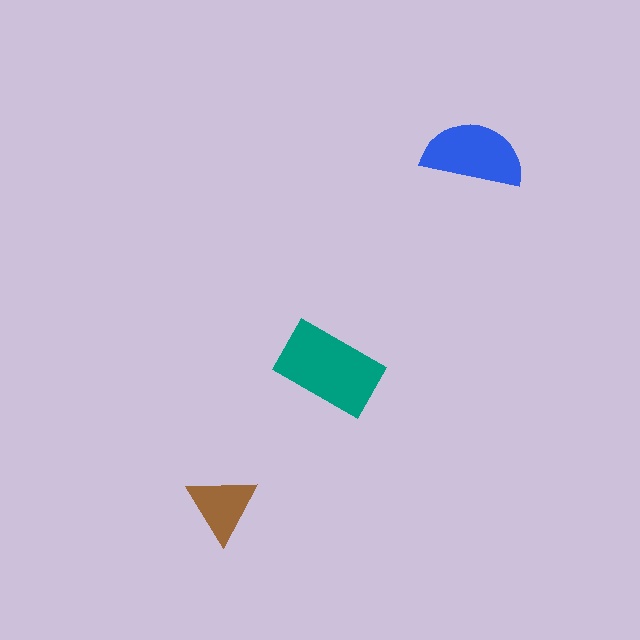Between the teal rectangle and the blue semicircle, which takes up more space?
The teal rectangle.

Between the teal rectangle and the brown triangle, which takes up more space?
The teal rectangle.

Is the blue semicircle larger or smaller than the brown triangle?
Larger.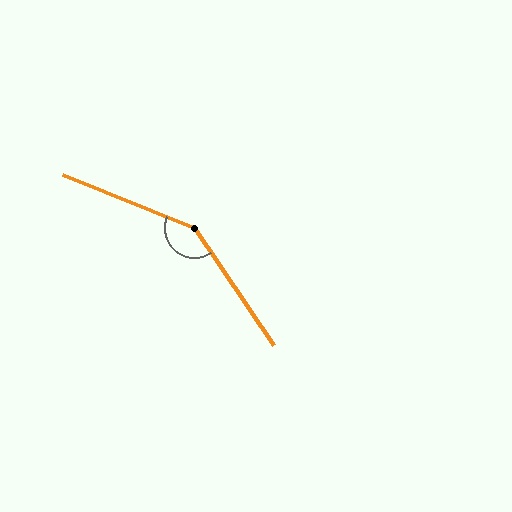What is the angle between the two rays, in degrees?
Approximately 146 degrees.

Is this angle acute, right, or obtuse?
It is obtuse.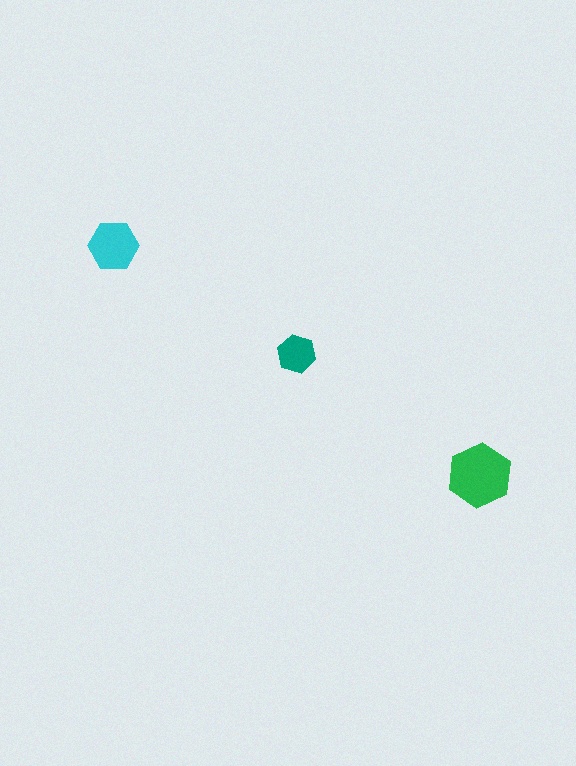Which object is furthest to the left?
The cyan hexagon is leftmost.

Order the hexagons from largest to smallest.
the green one, the cyan one, the teal one.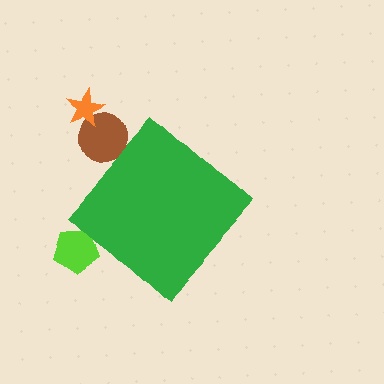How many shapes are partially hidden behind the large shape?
2 shapes are partially hidden.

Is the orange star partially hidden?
No, the orange star is fully visible.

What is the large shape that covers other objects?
A green diamond.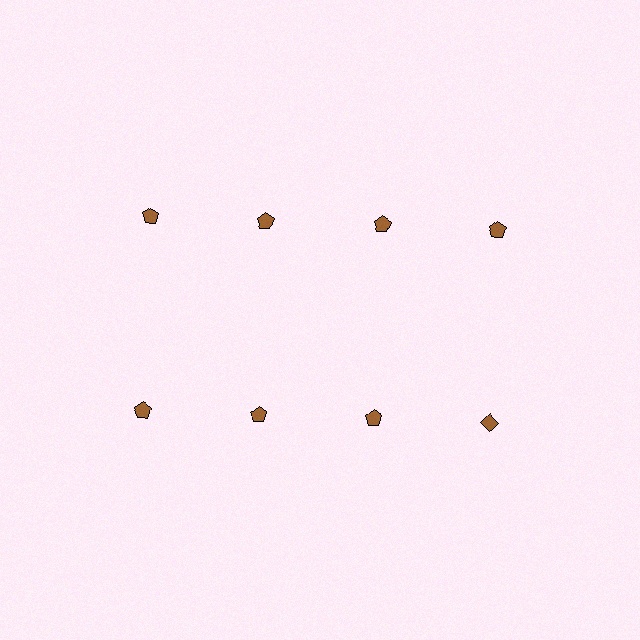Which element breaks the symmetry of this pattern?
The brown diamond in the second row, second from right column breaks the symmetry. All other shapes are brown pentagons.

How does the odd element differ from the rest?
It has a different shape: diamond instead of pentagon.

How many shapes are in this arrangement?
There are 8 shapes arranged in a grid pattern.